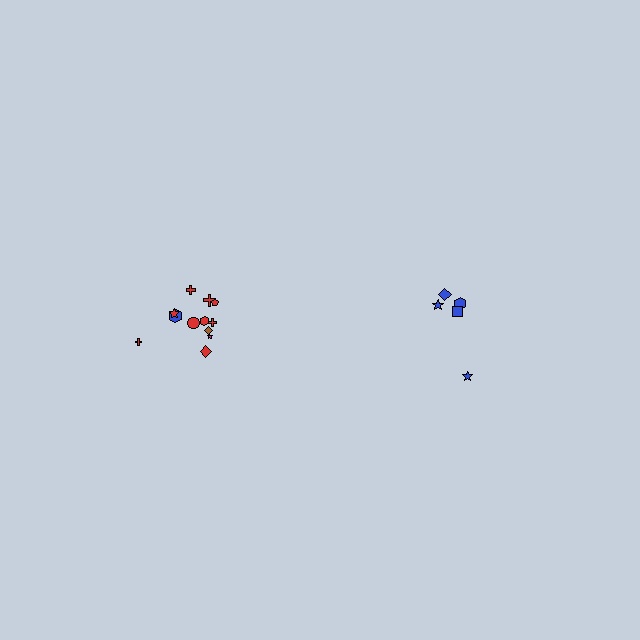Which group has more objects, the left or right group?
The left group.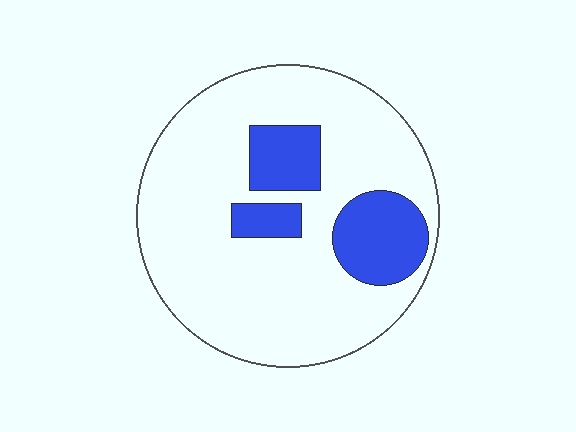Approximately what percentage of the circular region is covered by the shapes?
Approximately 20%.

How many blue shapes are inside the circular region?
3.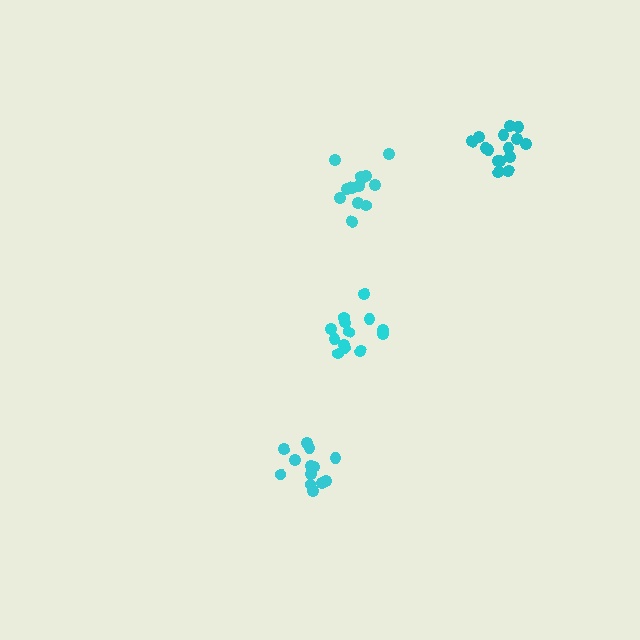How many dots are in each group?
Group 1: 14 dots, Group 2: 13 dots, Group 3: 14 dots, Group 4: 15 dots (56 total).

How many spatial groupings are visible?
There are 4 spatial groupings.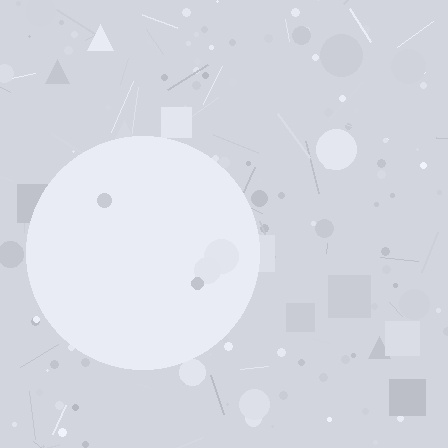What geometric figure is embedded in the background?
A circle is embedded in the background.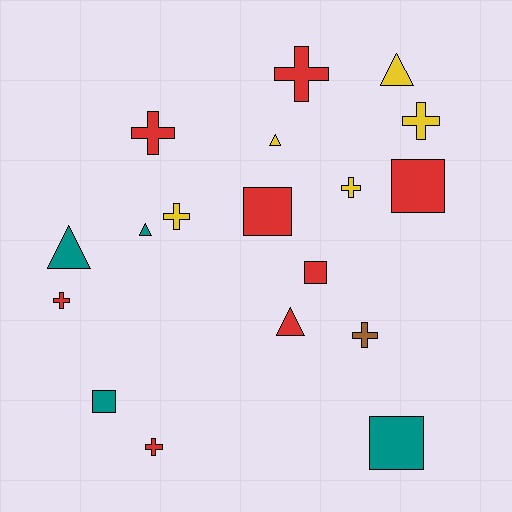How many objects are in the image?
There are 18 objects.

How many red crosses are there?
There are 4 red crosses.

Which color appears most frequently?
Red, with 8 objects.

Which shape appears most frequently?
Cross, with 8 objects.